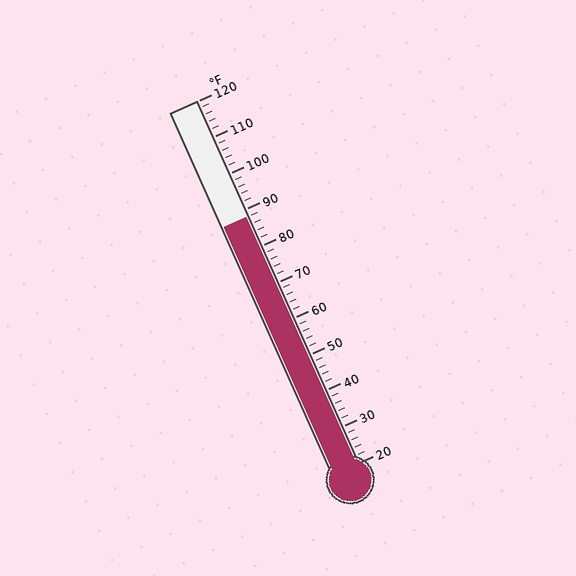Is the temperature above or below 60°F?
The temperature is above 60°F.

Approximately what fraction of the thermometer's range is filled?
The thermometer is filled to approximately 70% of its range.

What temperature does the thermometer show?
The thermometer shows approximately 88°F.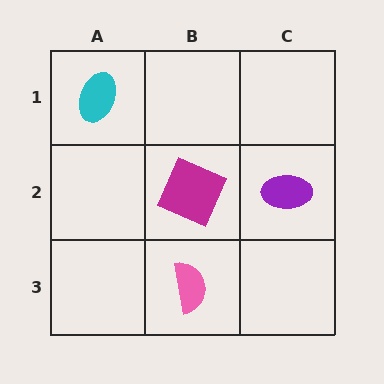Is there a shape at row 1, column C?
No, that cell is empty.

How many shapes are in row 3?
1 shape.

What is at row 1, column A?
A cyan ellipse.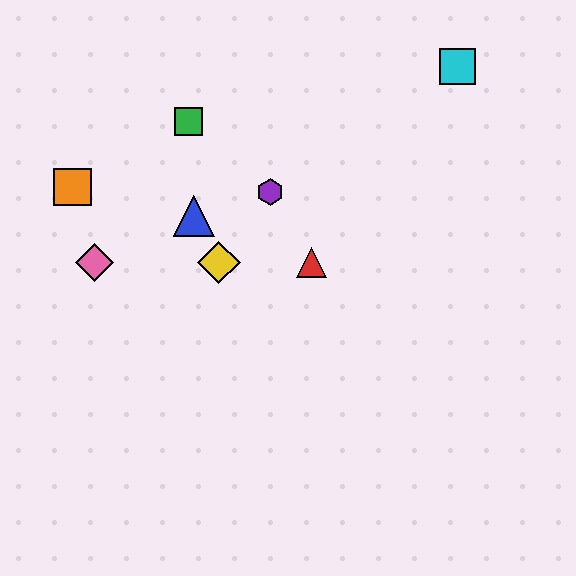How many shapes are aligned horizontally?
3 shapes (the red triangle, the yellow diamond, the pink diamond) are aligned horizontally.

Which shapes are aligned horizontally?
The red triangle, the yellow diamond, the pink diamond are aligned horizontally.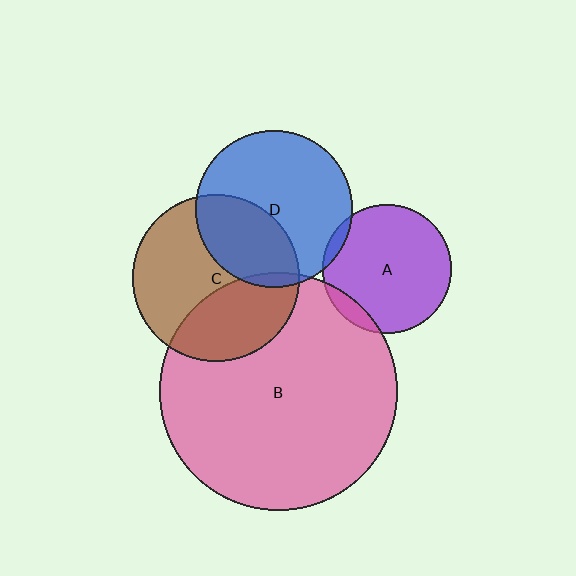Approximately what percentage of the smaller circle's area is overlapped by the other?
Approximately 10%.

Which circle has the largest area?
Circle B (pink).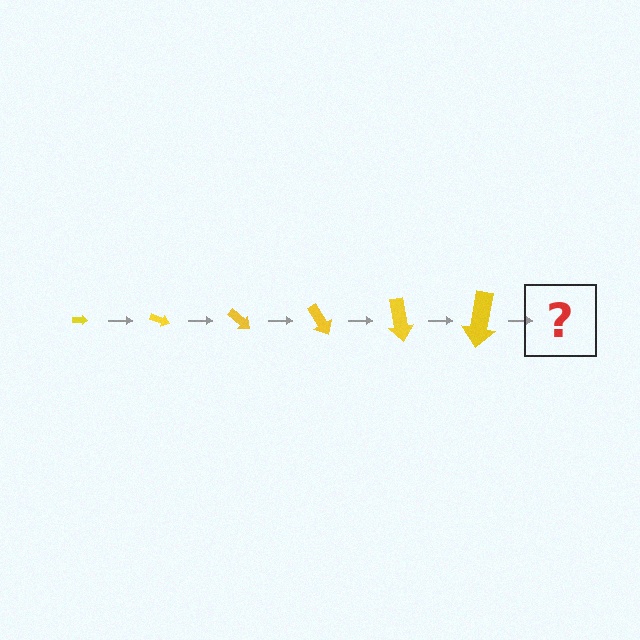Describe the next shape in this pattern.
It should be an arrow, larger than the previous one and rotated 120 degrees from the start.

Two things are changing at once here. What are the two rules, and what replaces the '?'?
The two rules are that the arrow grows larger each step and it rotates 20 degrees each step. The '?' should be an arrow, larger than the previous one and rotated 120 degrees from the start.